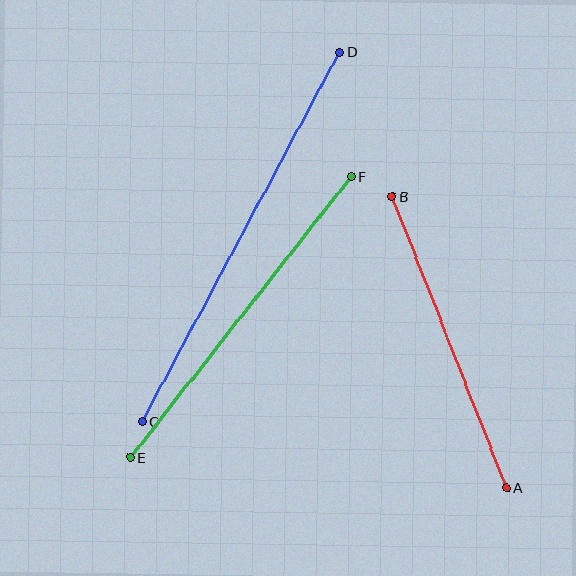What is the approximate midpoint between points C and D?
The midpoint is at approximately (241, 237) pixels.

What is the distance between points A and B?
The distance is approximately 313 pixels.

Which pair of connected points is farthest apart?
Points C and D are farthest apart.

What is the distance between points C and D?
The distance is approximately 419 pixels.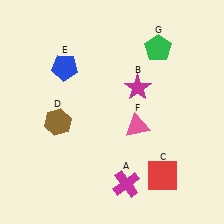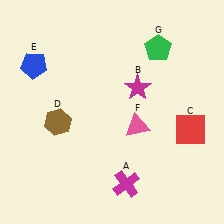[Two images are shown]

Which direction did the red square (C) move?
The red square (C) moved up.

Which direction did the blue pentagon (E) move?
The blue pentagon (E) moved left.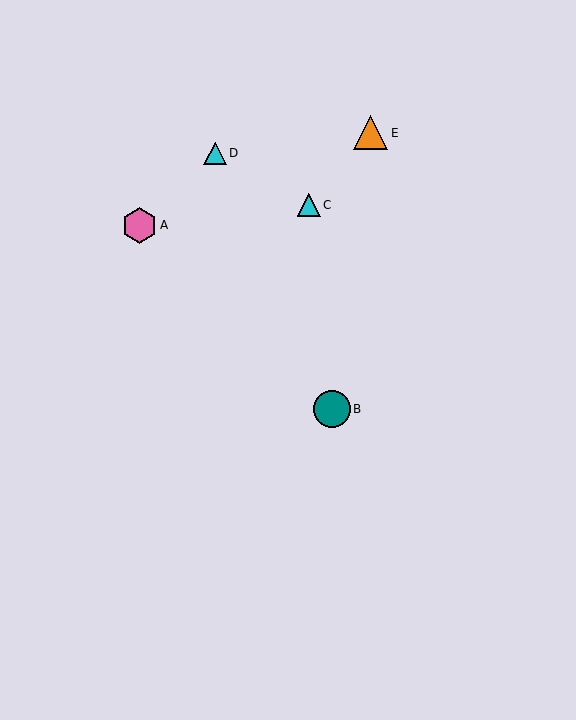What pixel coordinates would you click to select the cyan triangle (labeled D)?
Click at (215, 153) to select the cyan triangle D.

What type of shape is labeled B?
Shape B is a teal circle.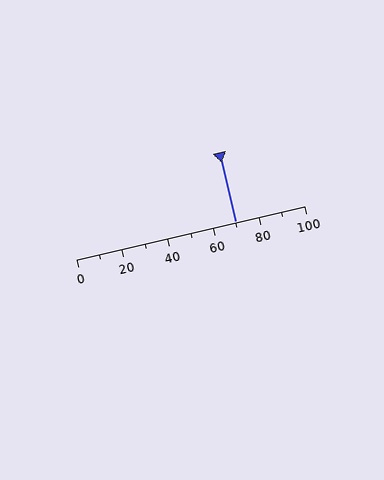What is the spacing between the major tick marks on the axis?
The major ticks are spaced 20 apart.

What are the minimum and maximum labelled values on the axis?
The axis runs from 0 to 100.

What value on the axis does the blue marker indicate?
The marker indicates approximately 70.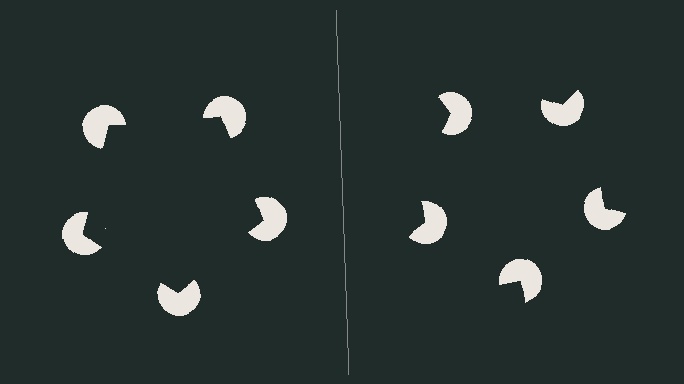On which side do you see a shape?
An illusory pentagon appears on the left side. On the right side the wedge cuts are rotated, so no coherent shape forms.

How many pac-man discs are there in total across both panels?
10 — 5 on each side.